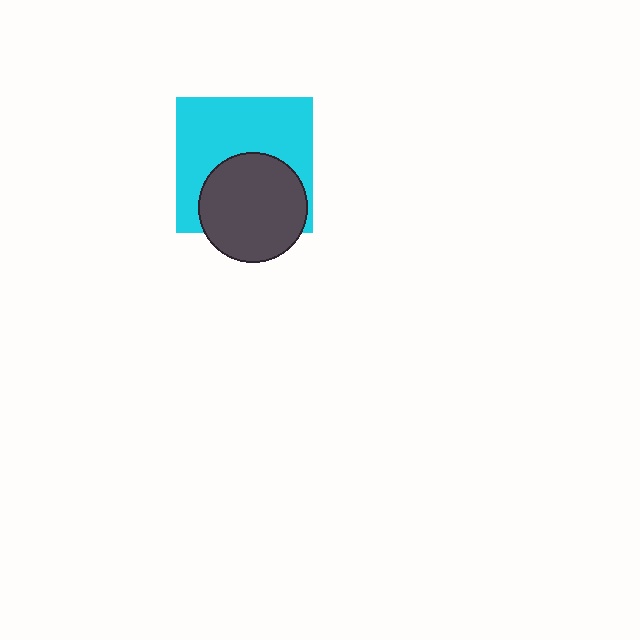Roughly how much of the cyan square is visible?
About half of it is visible (roughly 60%).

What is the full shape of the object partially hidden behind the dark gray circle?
The partially hidden object is a cyan square.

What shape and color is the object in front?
The object in front is a dark gray circle.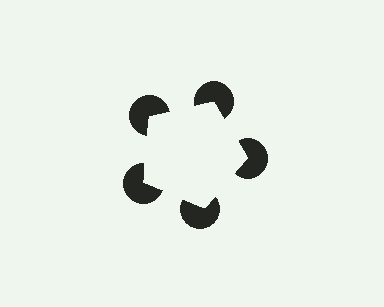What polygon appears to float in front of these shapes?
An illusory pentagon — its edges are inferred from the aligned wedge cuts in the pac-man discs, not physically drawn.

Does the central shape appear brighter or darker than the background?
It typically appears slightly brighter than the background, even though no actual brightness change is drawn.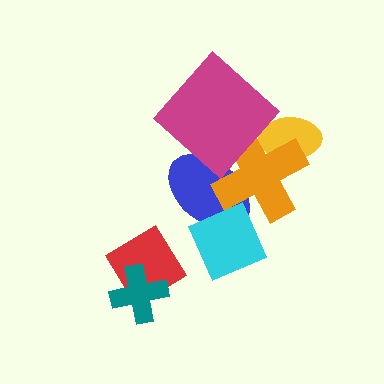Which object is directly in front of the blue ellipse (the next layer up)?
The orange cross is directly in front of the blue ellipse.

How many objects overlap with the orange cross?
4 objects overlap with the orange cross.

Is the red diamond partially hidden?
Yes, it is partially covered by another shape.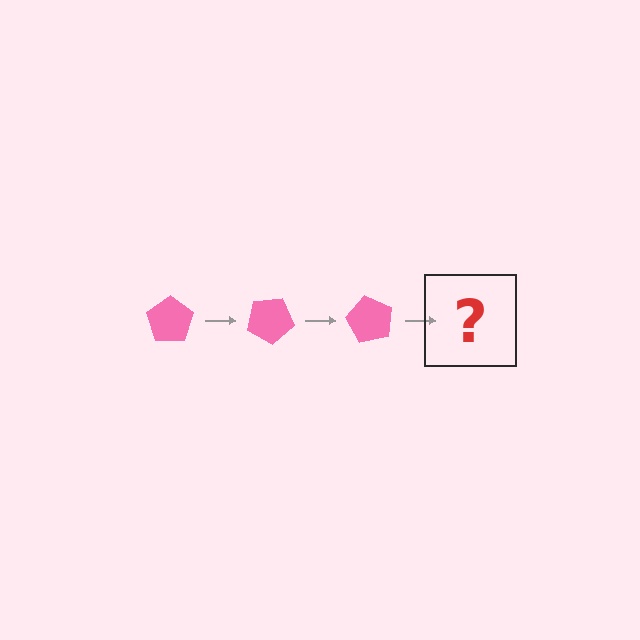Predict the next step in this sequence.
The next step is a pink pentagon rotated 90 degrees.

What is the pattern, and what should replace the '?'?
The pattern is that the pentagon rotates 30 degrees each step. The '?' should be a pink pentagon rotated 90 degrees.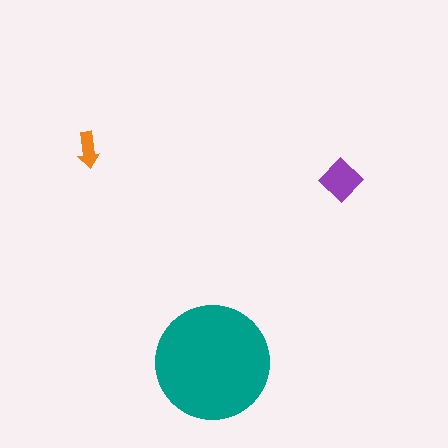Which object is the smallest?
The orange arrow.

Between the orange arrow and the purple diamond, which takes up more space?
The purple diamond.